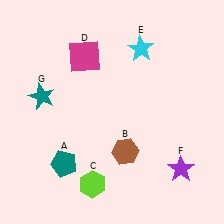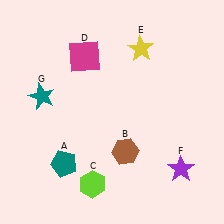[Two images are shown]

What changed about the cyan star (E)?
In Image 1, E is cyan. In Image 2, it changed to yellow.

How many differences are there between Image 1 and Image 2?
There is 1 difference between the two images.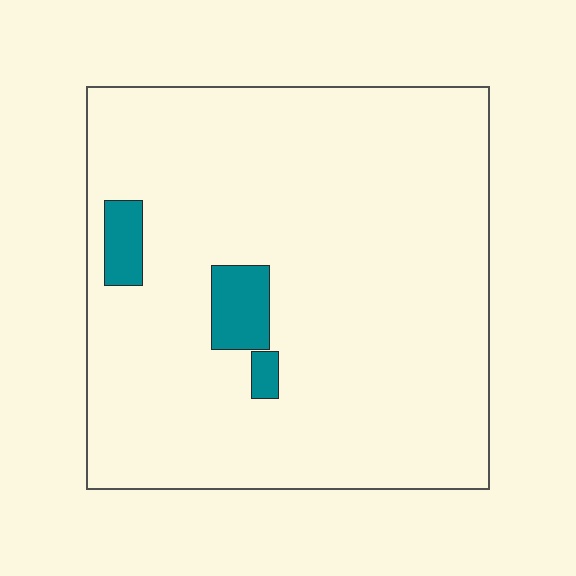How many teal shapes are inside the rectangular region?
3.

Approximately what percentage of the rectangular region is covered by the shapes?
Approximately 5%.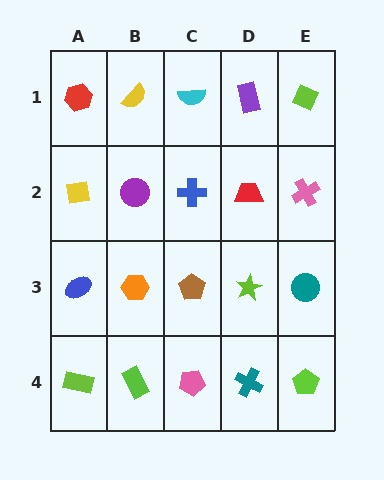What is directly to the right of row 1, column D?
A lime diamond.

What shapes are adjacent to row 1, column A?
A yellow square (row 2, column A), a yellow semicircle (row 1, column B).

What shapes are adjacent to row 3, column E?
A pink cross (row 2, column E), a lime pentagon (row 4, column E), a lime star (row 3, column D).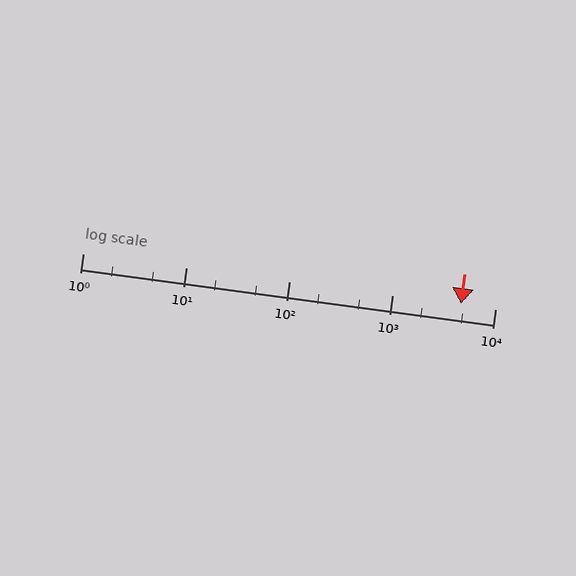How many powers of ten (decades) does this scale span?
The scale spans 4 decades, from 1 to 10000.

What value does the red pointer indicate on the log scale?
The pointer indicates approximately 4700.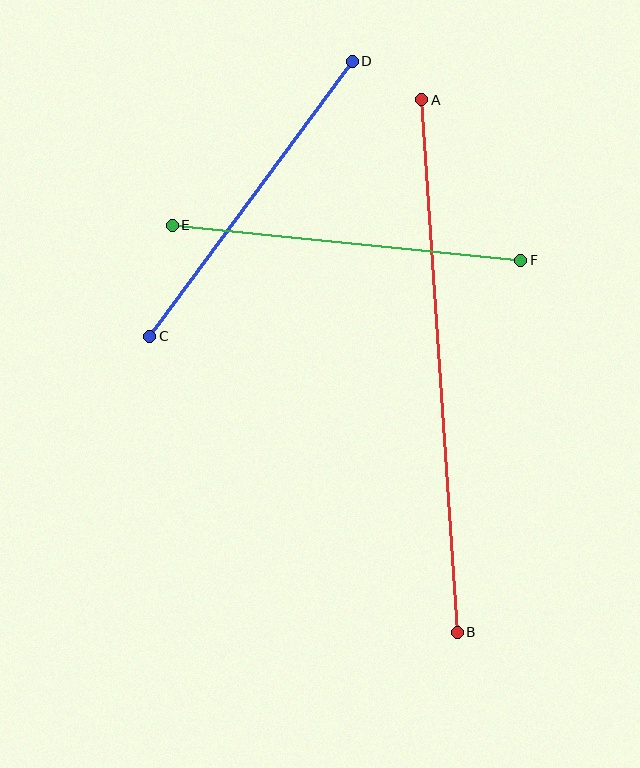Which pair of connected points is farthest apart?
Points A and B are farthest apart.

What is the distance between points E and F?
The distance is approximately 350 pixels.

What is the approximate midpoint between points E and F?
The midpoint is at approximately (347, 243) pixels.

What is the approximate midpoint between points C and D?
The midpoint is at approximately (251, 199) pixels.